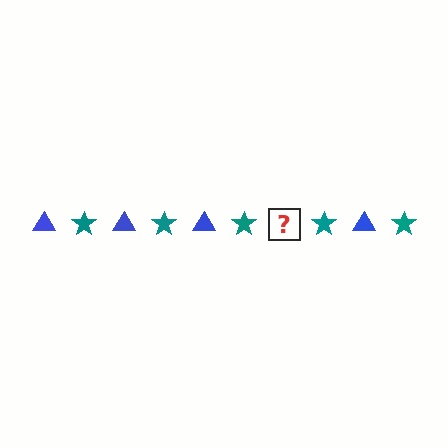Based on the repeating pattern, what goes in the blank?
The blank should be a blue triangle.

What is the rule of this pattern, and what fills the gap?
The rule is that the pattern alternates between blue triangle and teal star. The gap should be filled with a blue triangle.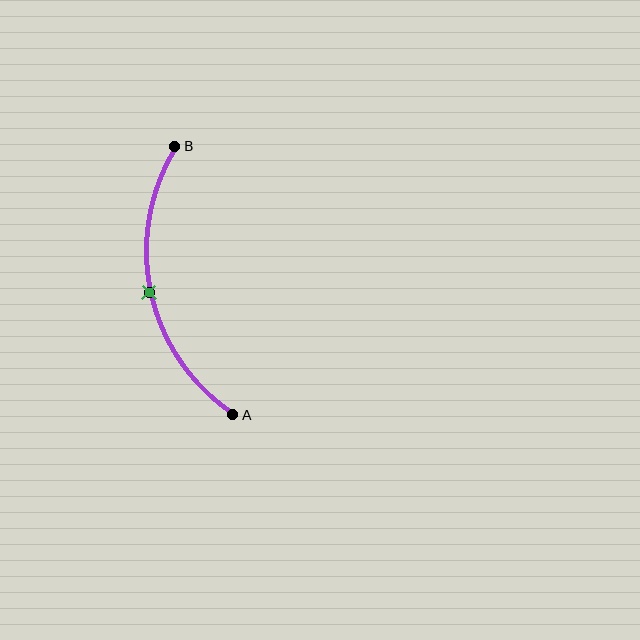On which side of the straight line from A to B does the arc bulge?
The arc bulges to the left of the straight line connecting A and B.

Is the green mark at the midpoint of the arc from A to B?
Yes. The green mark lies on the arc at equal arc-length from both A and B — it is the arc midpoint.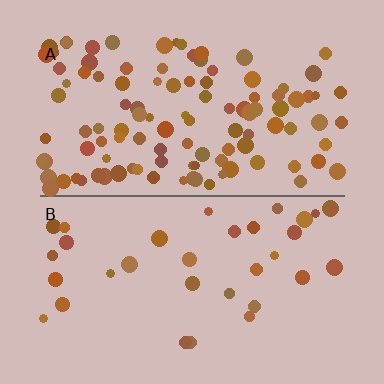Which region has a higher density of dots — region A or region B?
A (the top).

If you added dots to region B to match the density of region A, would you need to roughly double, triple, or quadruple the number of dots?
Approximately triple.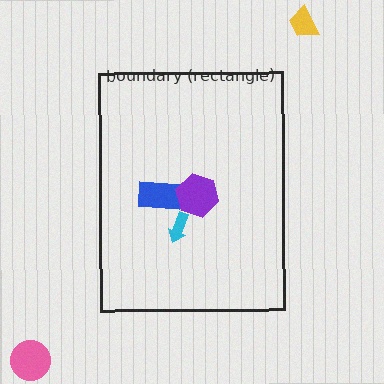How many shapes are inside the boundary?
3 inside, 2 outside.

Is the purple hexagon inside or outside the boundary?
Inside.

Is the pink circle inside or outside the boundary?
Outside.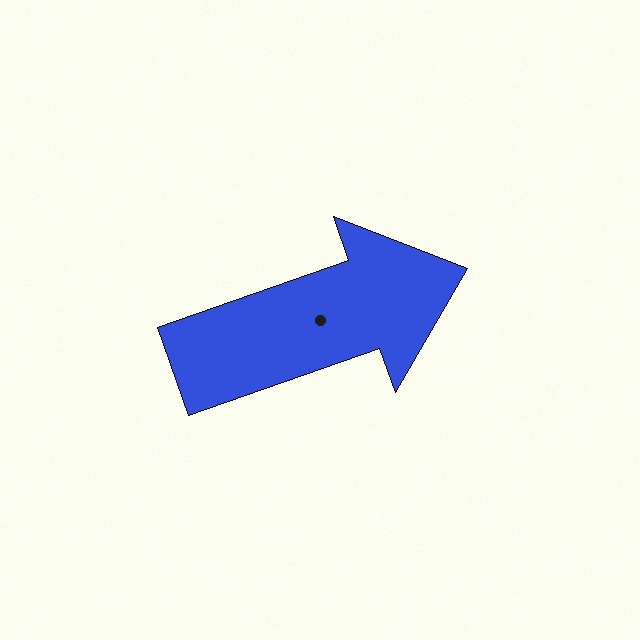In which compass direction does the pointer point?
East.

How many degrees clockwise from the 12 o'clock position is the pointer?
Approximately 71 degrees.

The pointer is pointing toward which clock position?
Roughly 2 o'clock.